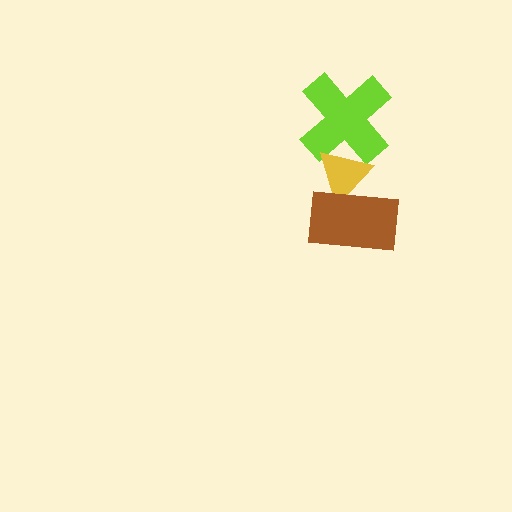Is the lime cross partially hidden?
Yes, it is partially covered by another shape.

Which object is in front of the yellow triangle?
The brown rectangle is in front of the yellow triangle.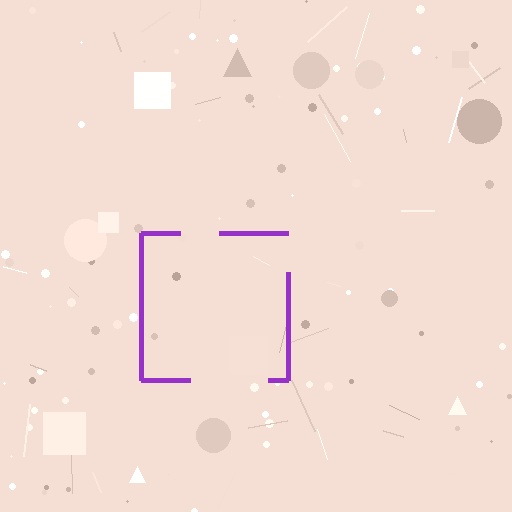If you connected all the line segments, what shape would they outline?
They would outline a square.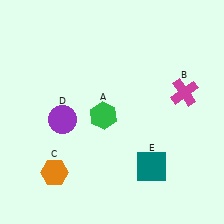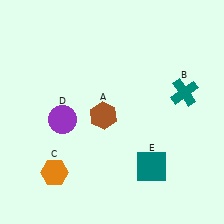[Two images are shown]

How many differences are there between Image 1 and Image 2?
There are 2 differences between the two images.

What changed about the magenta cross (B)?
In Image 1, B is magenta. In Image 2, it changed to teal.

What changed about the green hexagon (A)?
In Image 1, A is green. In Image 2, it changed to brown.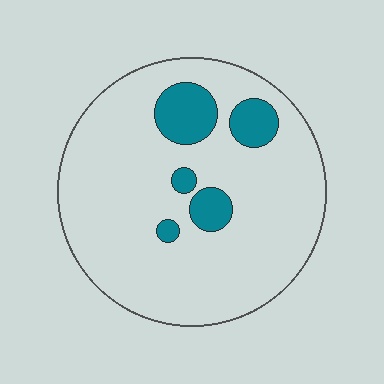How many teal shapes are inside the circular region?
5.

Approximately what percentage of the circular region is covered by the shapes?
Approximately 15%.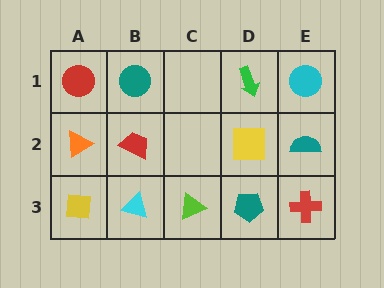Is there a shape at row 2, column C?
No, that cell is empty.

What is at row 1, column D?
A green arrow.